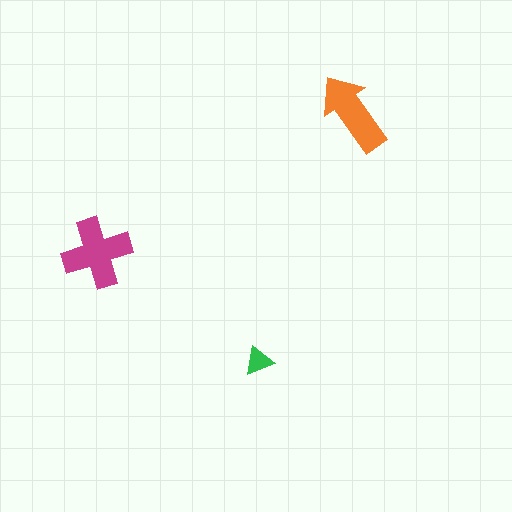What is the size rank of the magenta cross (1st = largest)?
1st.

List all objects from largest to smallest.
The magenta cross, the orange arrow, the green triangle.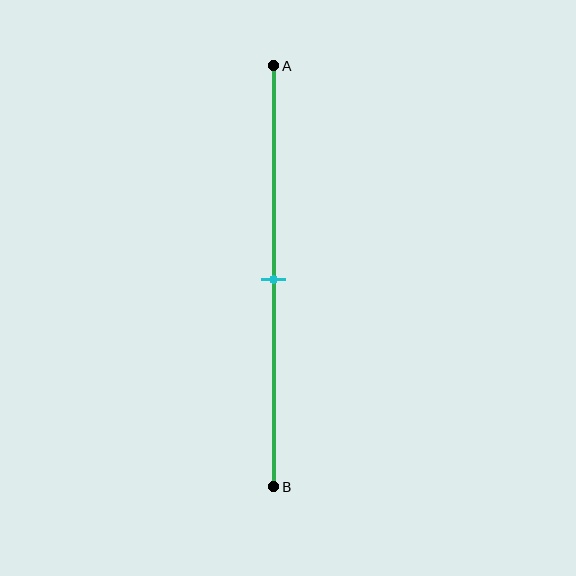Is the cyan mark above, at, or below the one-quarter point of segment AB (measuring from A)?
The cyan mark is below the one-quarter point of segment AB.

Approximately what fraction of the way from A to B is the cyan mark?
The cyan mark is approximately 50% of the way from A to B.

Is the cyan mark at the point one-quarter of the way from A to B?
No, the mark is at about 50% from A, not at the 25% one-quarter point.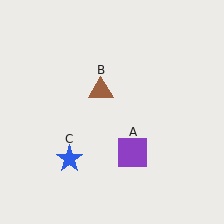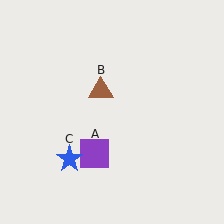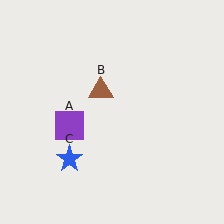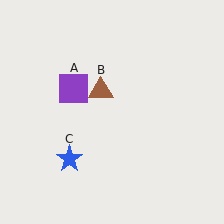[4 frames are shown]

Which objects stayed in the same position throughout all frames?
Brown triangle (object B) and blue star (object C) remained stationary.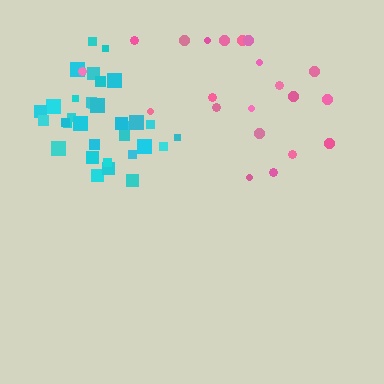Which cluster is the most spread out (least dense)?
Pink.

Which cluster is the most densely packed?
Cyan.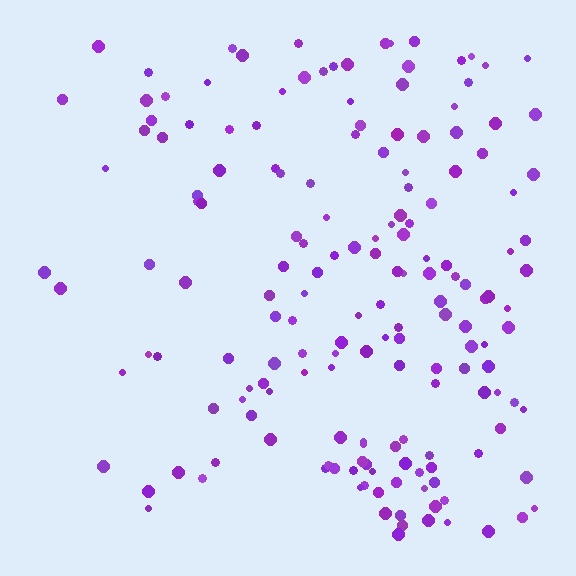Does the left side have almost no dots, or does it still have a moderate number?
Still a moderate number, just noticeably fewer than the right.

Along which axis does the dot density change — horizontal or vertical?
Horizontal.